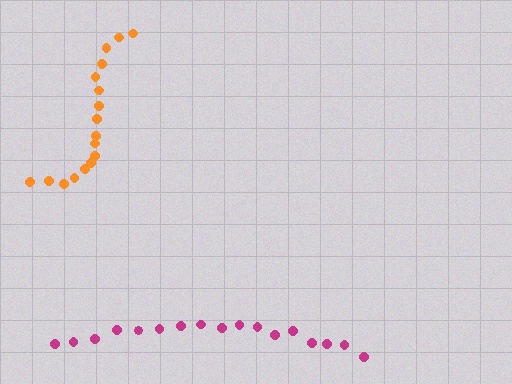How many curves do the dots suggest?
There are 2 distinct paths.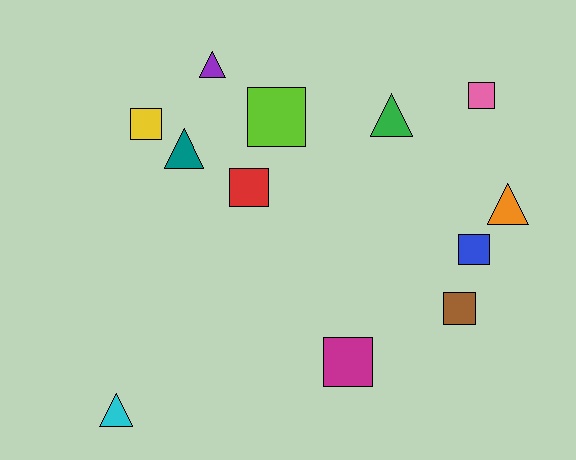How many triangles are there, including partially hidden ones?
There are 5 triangles.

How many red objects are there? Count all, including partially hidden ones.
There is 1 red object.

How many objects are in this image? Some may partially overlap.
There are 12 objects.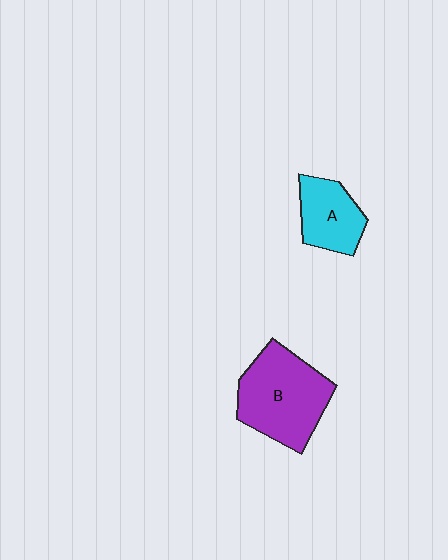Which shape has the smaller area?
Shape A (cyan).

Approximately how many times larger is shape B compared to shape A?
Approximately 1.7 times.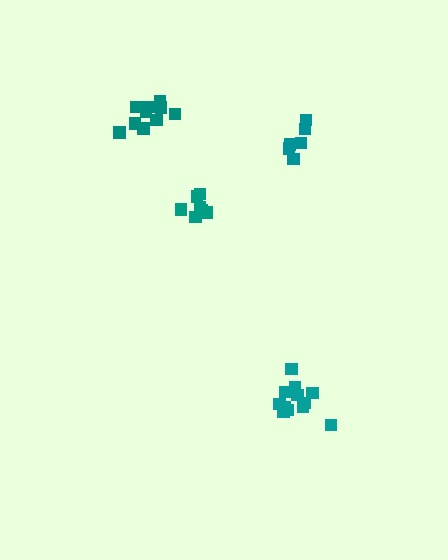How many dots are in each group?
Group 1: 12 dots, Group 2: 6 dots, Group 3: 10 dots, Group 4: 8 dots (36 total).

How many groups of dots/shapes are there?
There are 4 groups.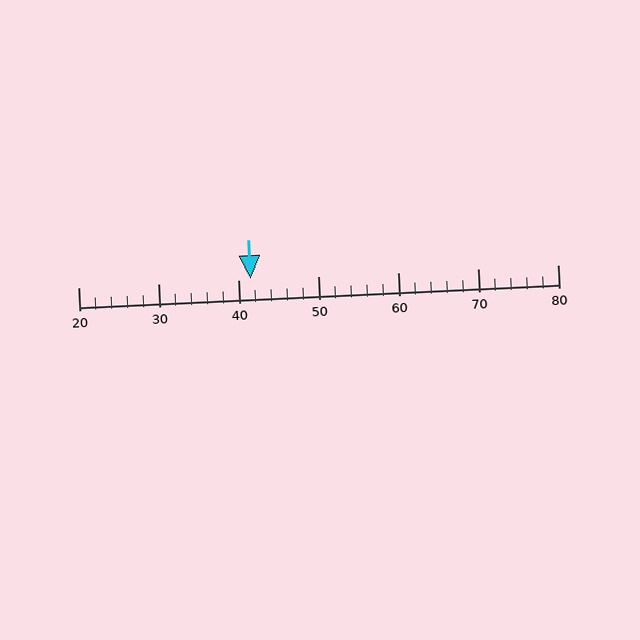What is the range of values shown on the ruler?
The ruler shows values from 20 to 80.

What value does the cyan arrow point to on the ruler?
The cyan arrow points to approximately 42.